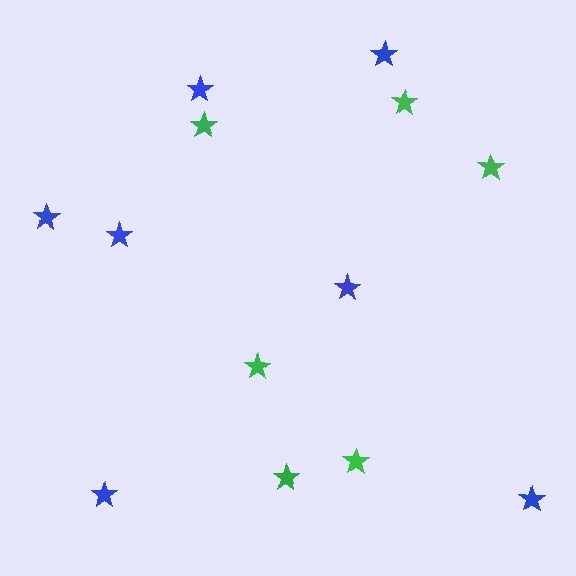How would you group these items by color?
There are 2 groups: one group of green stars (6) and one group of blue stars (7).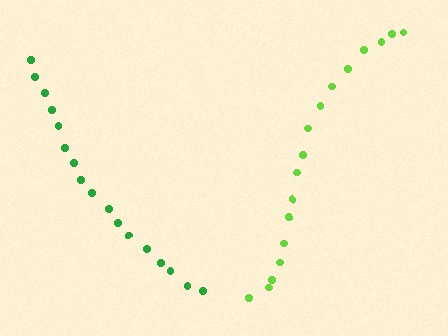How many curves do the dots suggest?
There are 2 distinct paths.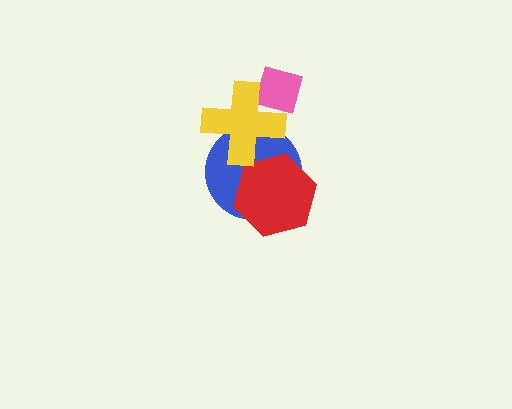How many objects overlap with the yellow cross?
2 objects overlap with the yellow cross.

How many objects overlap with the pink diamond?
1 object overlaps with the pink diamond.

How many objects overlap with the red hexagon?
1 object overlaps with the red hexagon.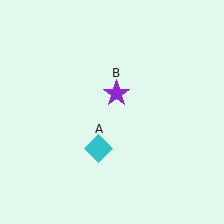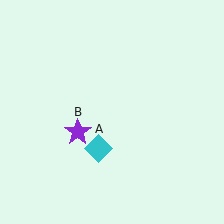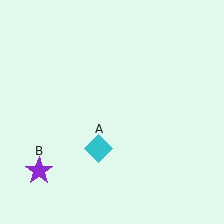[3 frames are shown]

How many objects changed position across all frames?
1 object changed position: purple star (object B).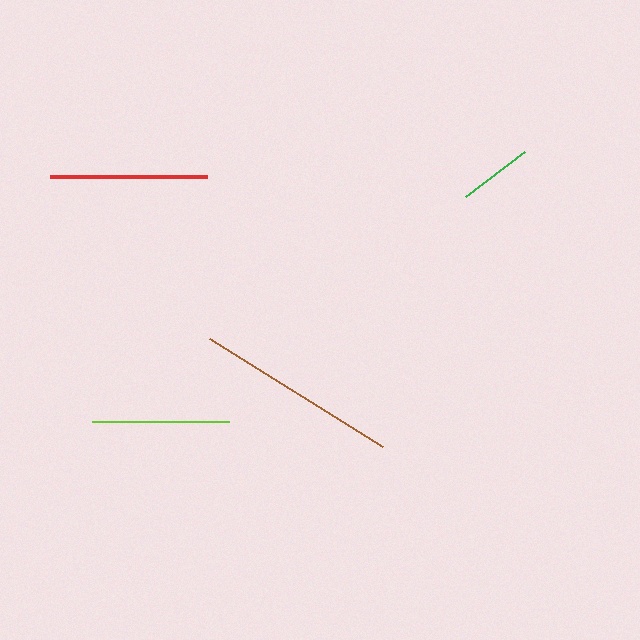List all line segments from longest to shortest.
From longest to shortest: brown, red, lime, green.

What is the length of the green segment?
The green segment is approximately 74 pixels long.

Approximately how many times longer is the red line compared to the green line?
The red line is approximately 2.1 times the length of the green line.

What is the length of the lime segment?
The lime segment is approximately 136 pixels long.